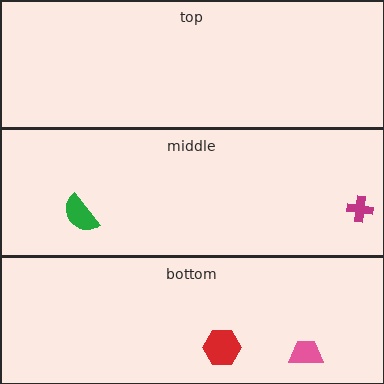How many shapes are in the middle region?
2.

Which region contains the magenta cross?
The middle region.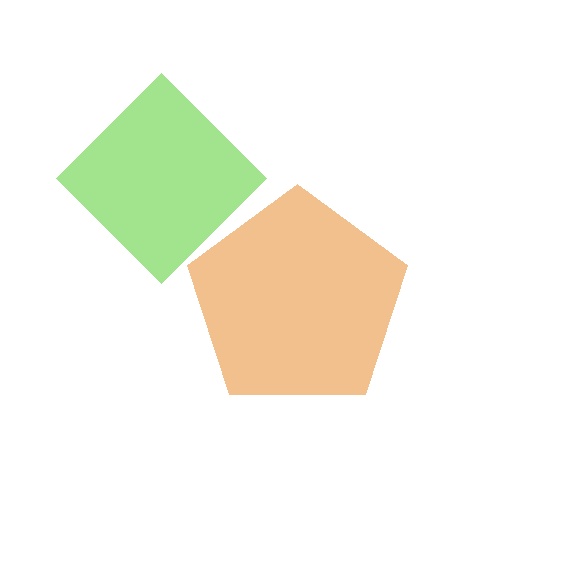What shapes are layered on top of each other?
The layered shapes are: an orange pentagon, a lime diamond.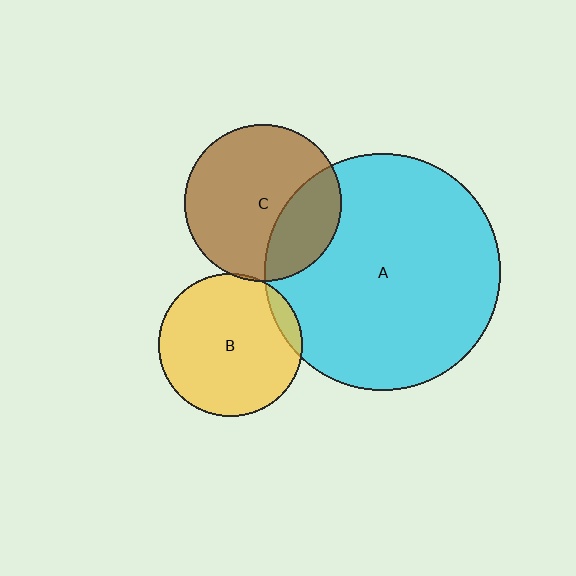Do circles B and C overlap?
Yes.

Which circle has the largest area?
Circle A (cyan).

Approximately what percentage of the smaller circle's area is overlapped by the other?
Approximately 5%.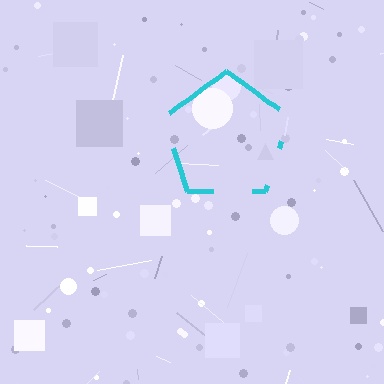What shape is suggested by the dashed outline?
The dashed outline suggests a pentagon.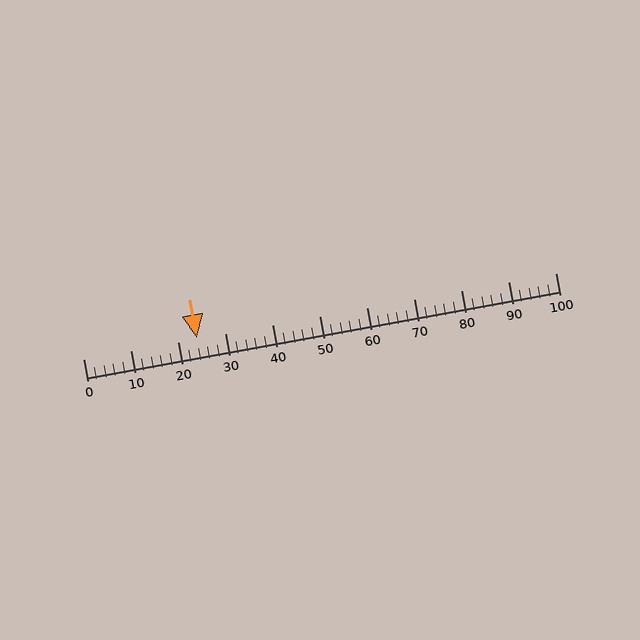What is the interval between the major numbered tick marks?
The major tick marks are spaced 10 units apart.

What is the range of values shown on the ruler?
The ruler shows values from 0 to 100.